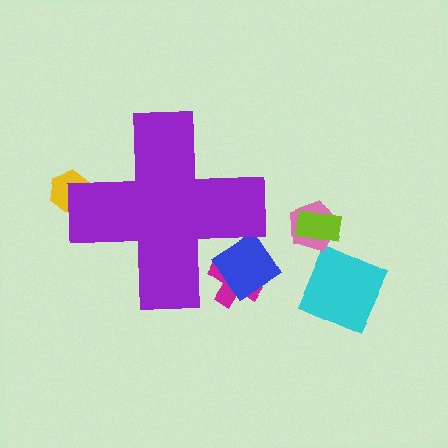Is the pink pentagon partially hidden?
No, the pink pentagon is fully visible.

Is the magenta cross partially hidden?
Yes, the magenta cross is partially hidden behind the purple cross.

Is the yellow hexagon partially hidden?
Yes, the yellow hexagon is partially hidden behind the purple cross.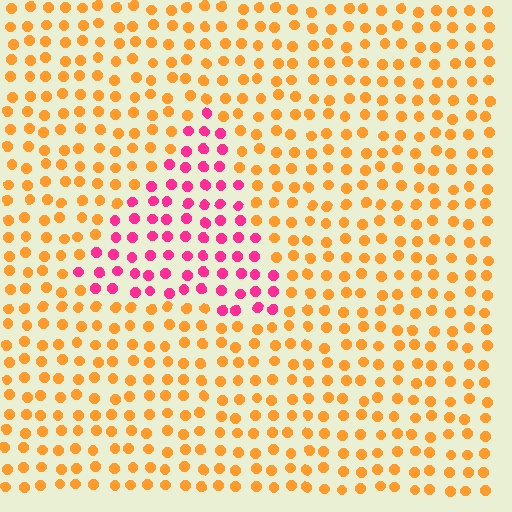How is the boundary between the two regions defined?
The boundary is defined purely by a slight shift in hue (about 62 degrees). Spacing, size, and orientation are identical on both sides.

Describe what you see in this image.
The image is filled with small orange elements in a uniform arrangement. A triangle-shaped region is visible where the elements are tinted to a slightly different hue, forming a subtle color boundary.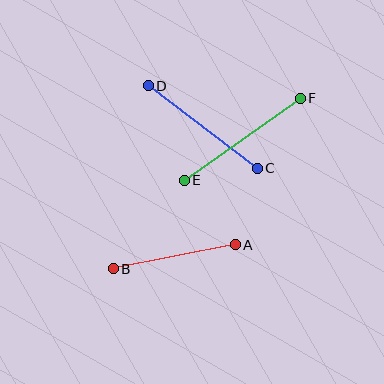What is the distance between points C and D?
The distance is approximately 137 pixels.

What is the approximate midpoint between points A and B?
The midpoint is at approximately (174, 257) pixels.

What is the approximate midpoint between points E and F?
The midpoint is at approximately (242, 139) pixels.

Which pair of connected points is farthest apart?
Points E and F are farthest apart.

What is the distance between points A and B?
The distance is approximately 124 pixels.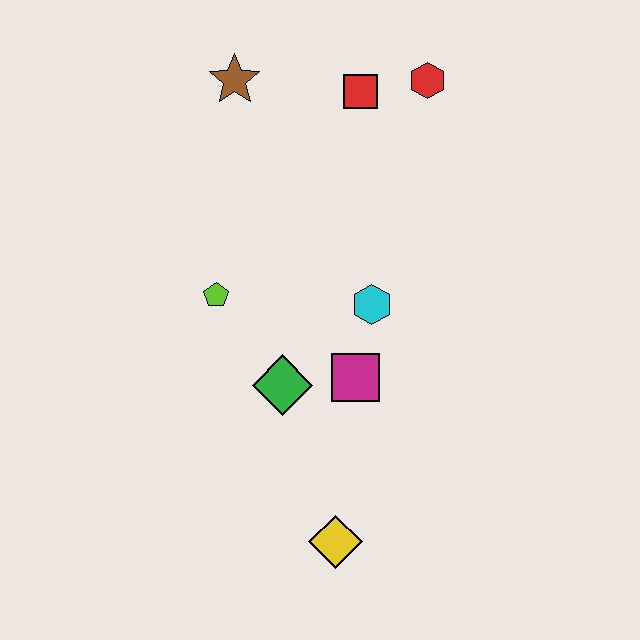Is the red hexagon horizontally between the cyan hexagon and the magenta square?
No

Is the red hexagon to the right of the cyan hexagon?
Yes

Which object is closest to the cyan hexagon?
The magenta square is closest to the cyan hexagon.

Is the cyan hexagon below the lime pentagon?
Yes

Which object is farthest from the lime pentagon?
The red hexagon is farthest from the lime pentagon.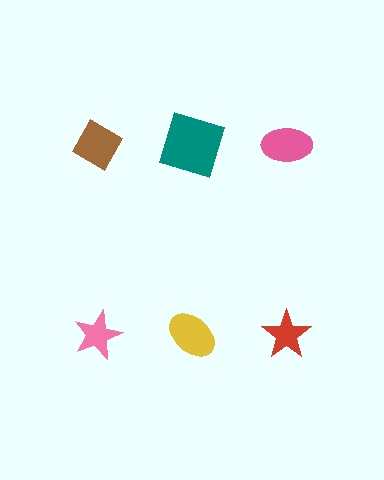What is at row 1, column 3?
A pink ellipse.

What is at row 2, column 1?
A pink star.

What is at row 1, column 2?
A teal square.